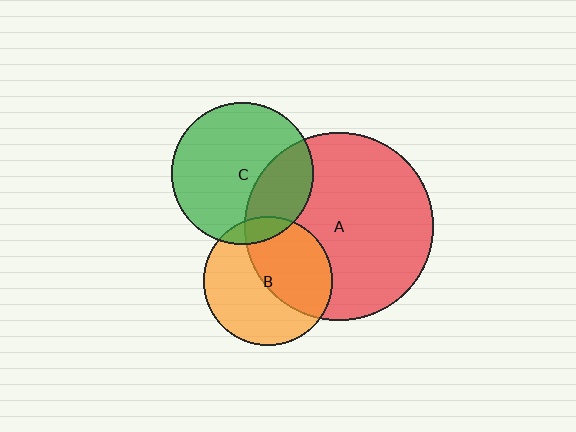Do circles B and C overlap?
Yes.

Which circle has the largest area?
Circle A (red).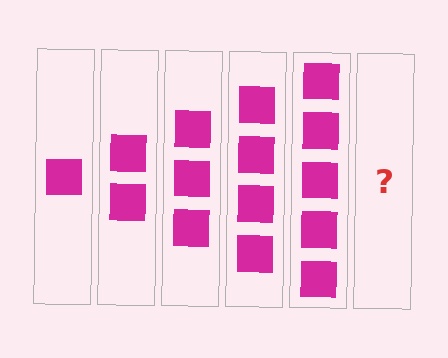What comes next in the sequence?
The next element should be 6 squares.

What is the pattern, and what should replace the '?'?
The pattern is that each step adds one more square. The '?' should be 6 squares.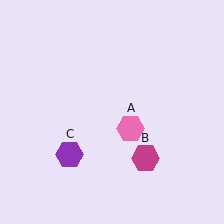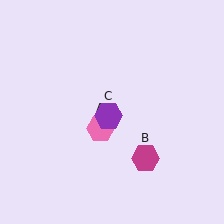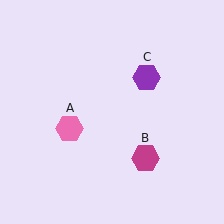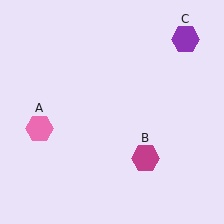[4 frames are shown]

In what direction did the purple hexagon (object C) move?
The purple hexagon (object C) moved up and to the right.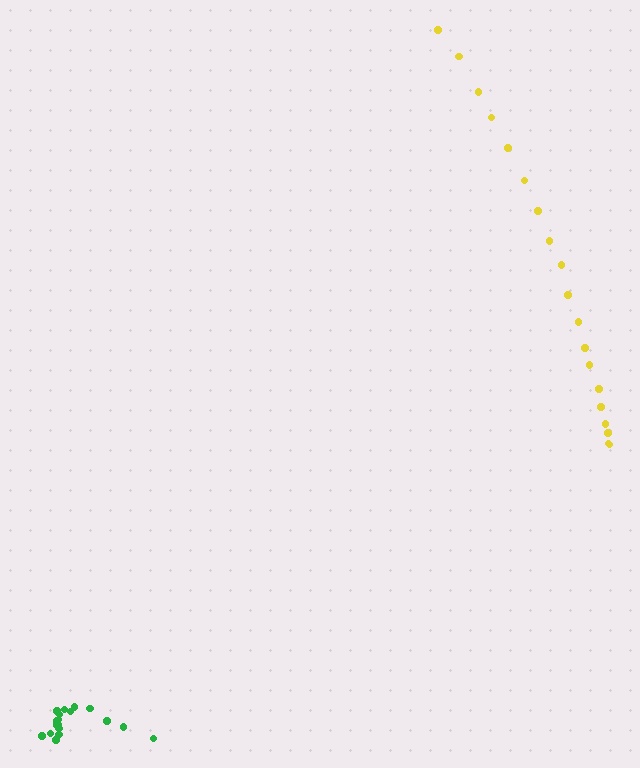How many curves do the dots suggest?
There are 2 distinct paths.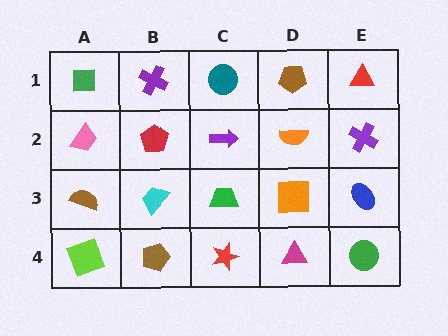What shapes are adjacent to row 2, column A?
A green square (row 1, column A), a brown semicircle (row 3, column A), a red pentagon (row 2, column B).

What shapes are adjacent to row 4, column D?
An orange square (row 3, column D), a red star (row 4, column C), a green circle (row 4, column E).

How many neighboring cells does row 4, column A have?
2.